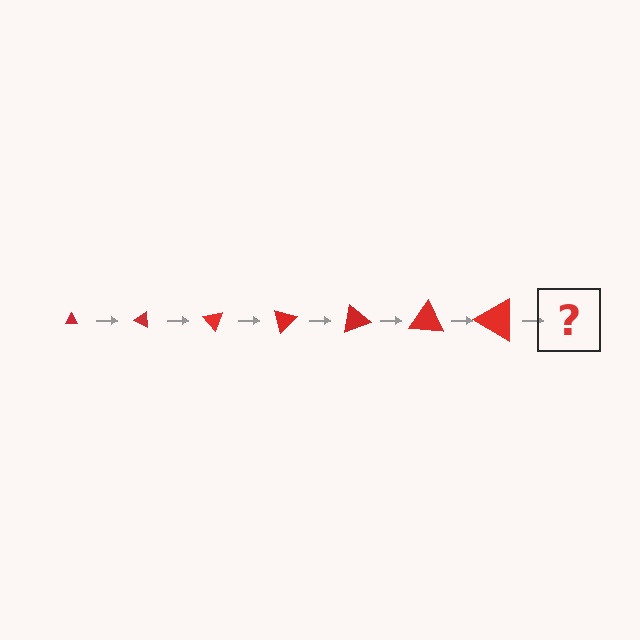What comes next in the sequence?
The next element should be a triangle, larger than the previous one and rotated 175 degrees from the start.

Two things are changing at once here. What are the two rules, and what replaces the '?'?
The two rules are that the triangle grows larger each step and it rotates 25 degrees each step. The '?' should be a triangle, larger than the previous one and rotated 175 degrees from the start.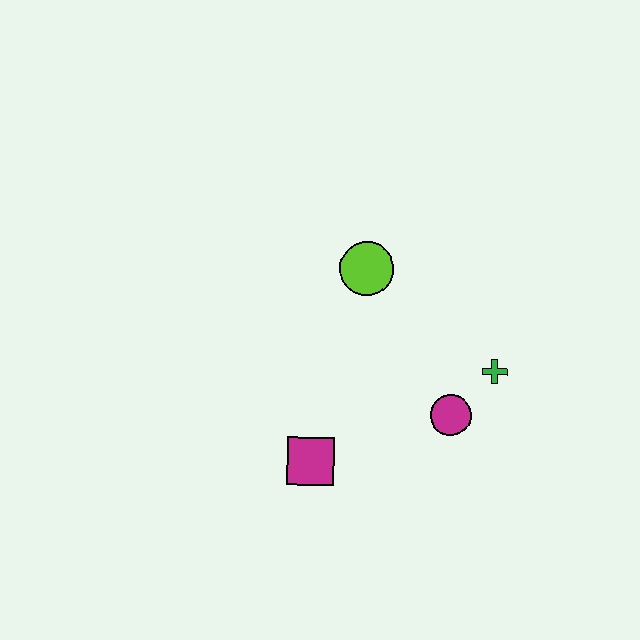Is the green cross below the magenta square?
No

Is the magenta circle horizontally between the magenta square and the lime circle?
No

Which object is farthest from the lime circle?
The magenta square is farthest from the lime circle.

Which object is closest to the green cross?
The magenta circle is closest to the green cross.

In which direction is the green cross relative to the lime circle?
The green cross is to the right of the lime circle.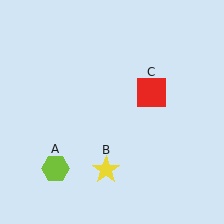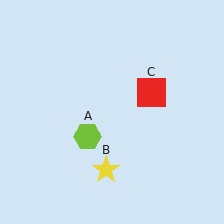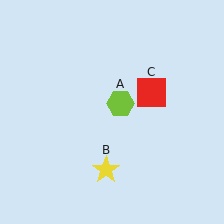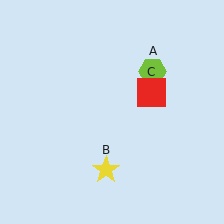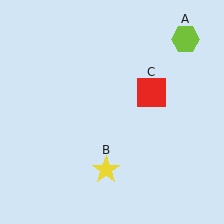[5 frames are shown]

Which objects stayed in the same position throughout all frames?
Yellow star (object B) and red square (object C) remained stationary.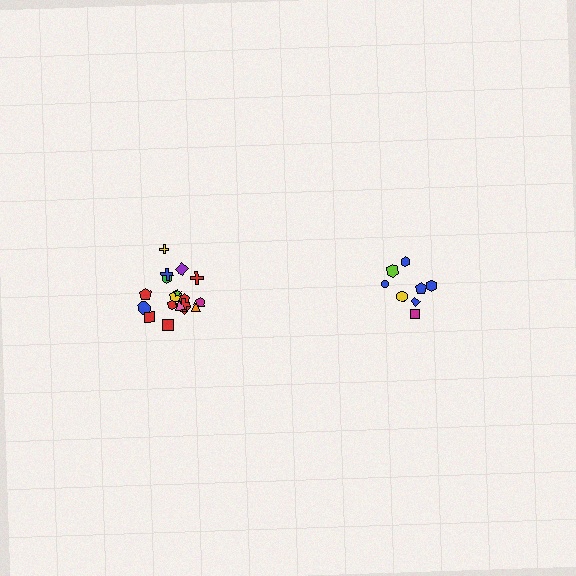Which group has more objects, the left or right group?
The left group.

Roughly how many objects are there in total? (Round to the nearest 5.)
Roughly 25 objects in total.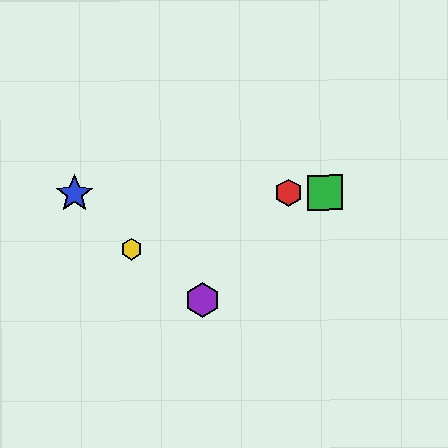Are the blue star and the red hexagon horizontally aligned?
Yes, both are at y≈194.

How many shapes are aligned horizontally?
3 shapes (the red hexagon, the blue star, the green square) are aligned horizontally.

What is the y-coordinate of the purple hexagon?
The purple hexagon is at y≈300.